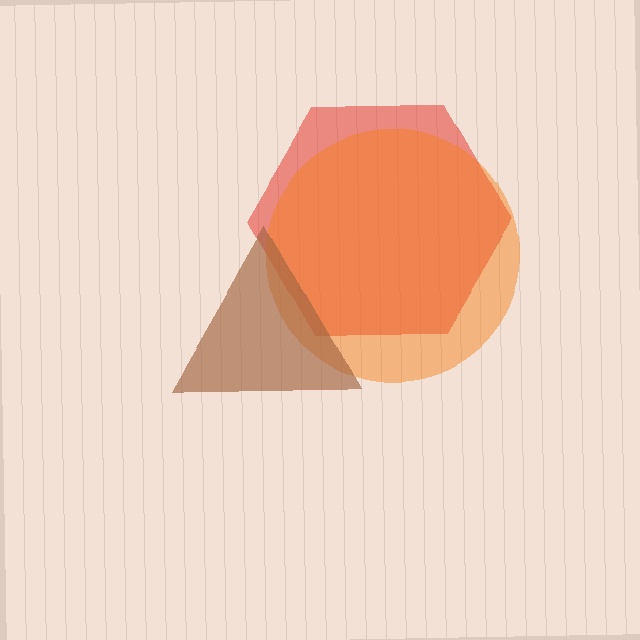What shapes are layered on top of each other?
The layered shapes are: a red hexagon, an orange circle, a brown triangle.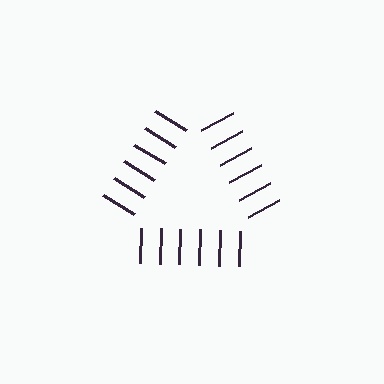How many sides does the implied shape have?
3 sides — the line-ends trace a triangle.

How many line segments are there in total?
18 — 6 along each of the 3 edges.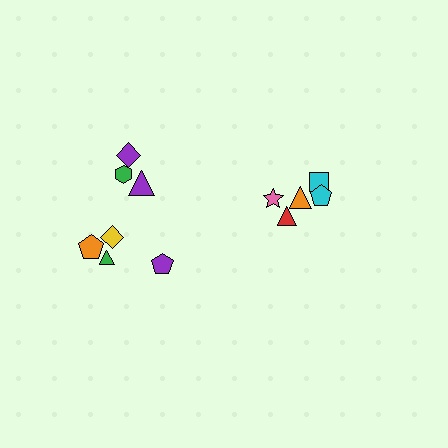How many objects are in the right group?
There are 5 objects.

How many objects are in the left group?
There are 7 objects.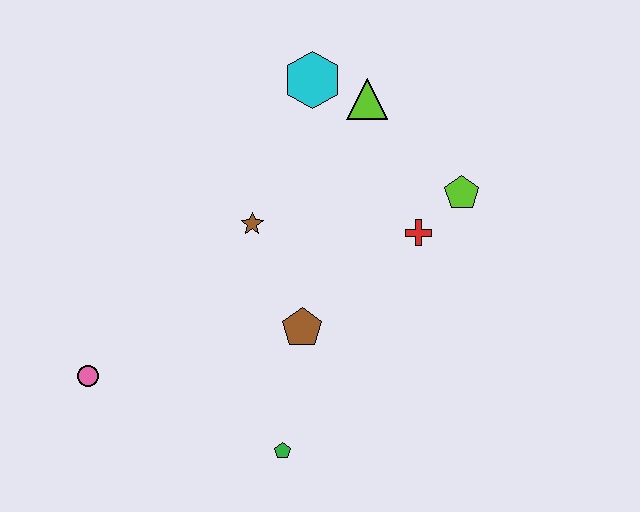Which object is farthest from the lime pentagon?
The pink circle is farthest from the lime pentagon.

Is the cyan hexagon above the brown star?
Yes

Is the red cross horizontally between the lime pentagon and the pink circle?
Yes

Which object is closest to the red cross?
The lime pentagon is closest to the red cross.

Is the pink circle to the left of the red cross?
Yes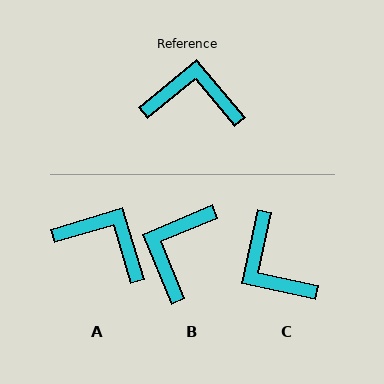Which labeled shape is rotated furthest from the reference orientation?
C, about 128 degrees away.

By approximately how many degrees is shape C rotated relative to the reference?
Approximately 128 degrees counter-clockwise.